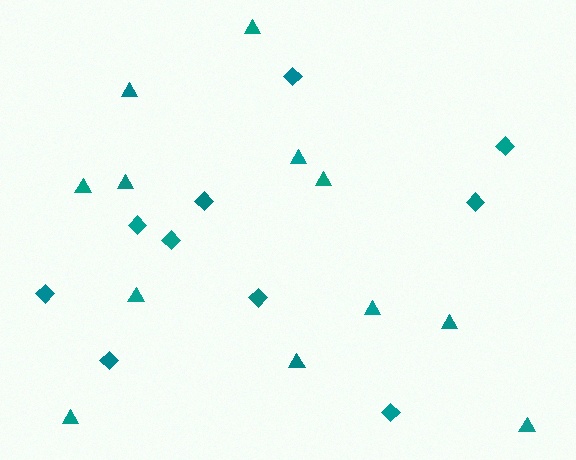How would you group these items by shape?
There are 2 groups: one group of triangles (12) and one group of diamonds (10).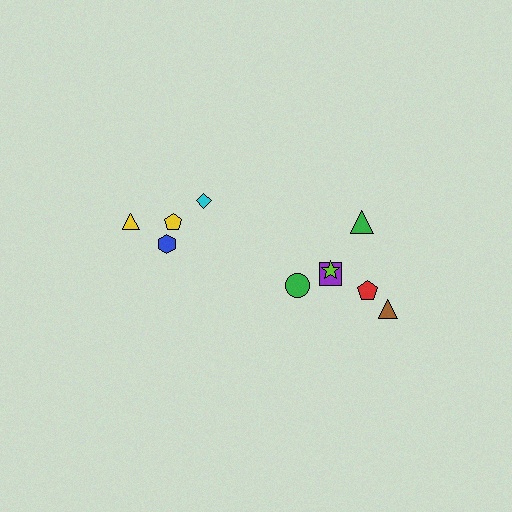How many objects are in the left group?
There are 4 objects.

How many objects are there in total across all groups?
There are 10 objects.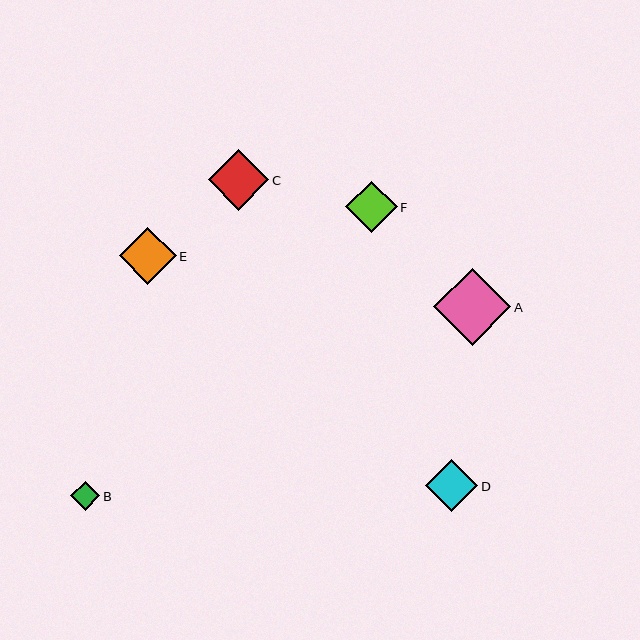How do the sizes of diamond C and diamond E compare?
Diamond C and diamond E are approximately the same size.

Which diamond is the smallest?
Diamond B is the smallest with a size of approximately 29 pixels.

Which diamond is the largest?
Diamond A is the largest with a size of approximately 77 pixels.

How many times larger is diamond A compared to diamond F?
Diamond A is approximately 1.5 times the size of diamond F.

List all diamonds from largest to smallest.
From largest to smallest: A, C, E, D, F, B.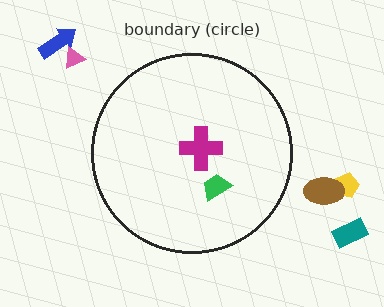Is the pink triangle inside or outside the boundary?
Outside.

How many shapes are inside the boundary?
2 inside, 5 outside.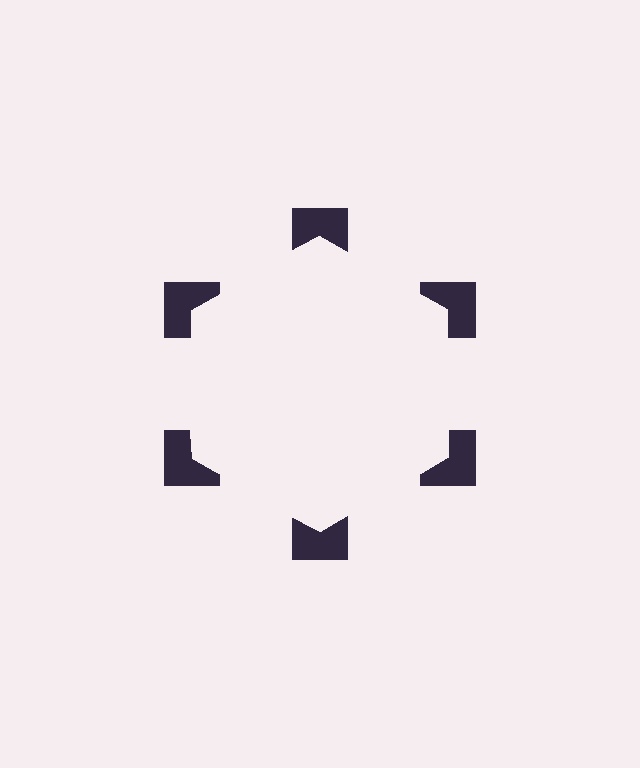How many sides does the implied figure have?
6 sides.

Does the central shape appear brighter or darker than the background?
It typically appears slightly brighter than the background, even though no actual brightness change is drawn.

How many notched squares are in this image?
There are 6 — one at each vertex of the illusory hexagon.